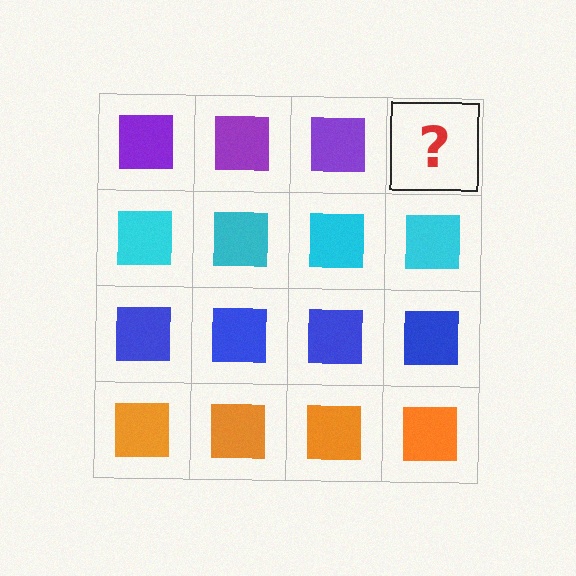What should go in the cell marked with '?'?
The missing cell should contain a purple square.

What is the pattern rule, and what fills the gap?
The rule is that each row has a consistent color. The gap should be filled with a purple square.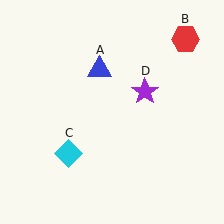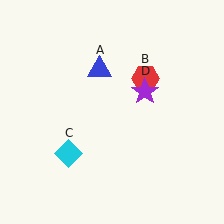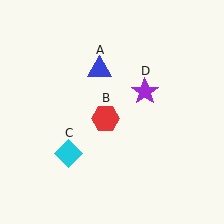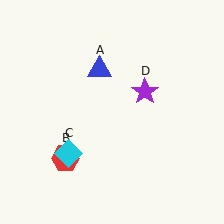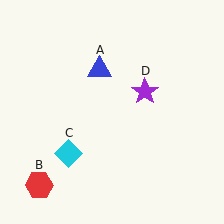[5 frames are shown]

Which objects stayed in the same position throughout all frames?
Blue triangle (object A) and cyan diamond (object C) and purple star (object D) remained stationary.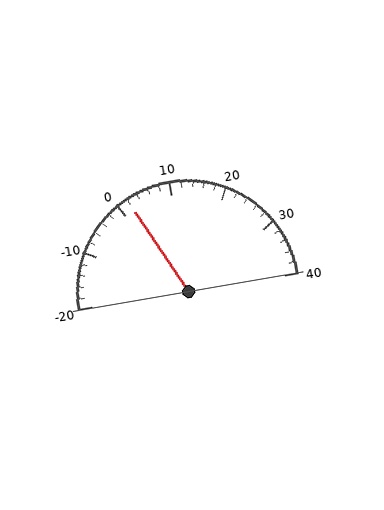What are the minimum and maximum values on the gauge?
The gauge ranges from -20 to 40.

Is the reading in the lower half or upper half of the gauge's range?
The reading is in the lower half of the range (-20 to 40).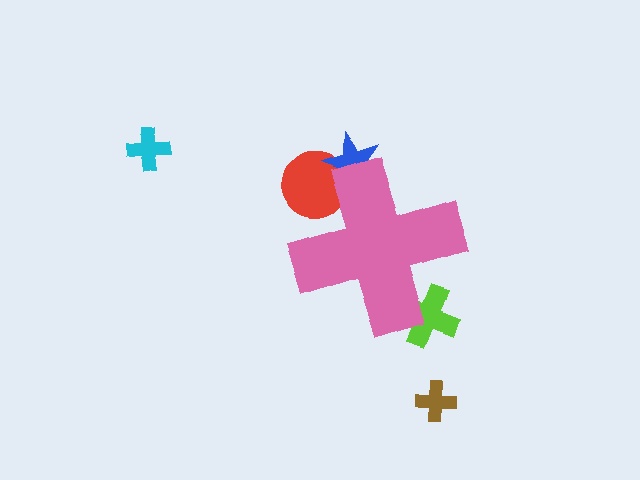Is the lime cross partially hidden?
Yes, the lime cross is partially hidden behind the pink cross.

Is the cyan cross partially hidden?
No, the cyan cross is fully visible.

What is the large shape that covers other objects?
A pink cross.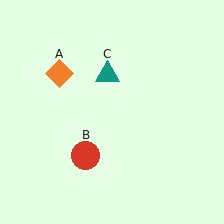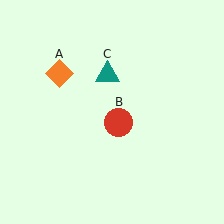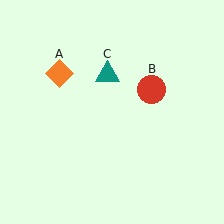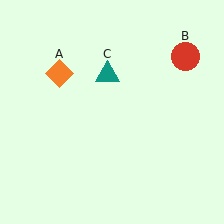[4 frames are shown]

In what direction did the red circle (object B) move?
The red circle (object B) moved up and to the right.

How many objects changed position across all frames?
1 object changed position: red circle (object B).